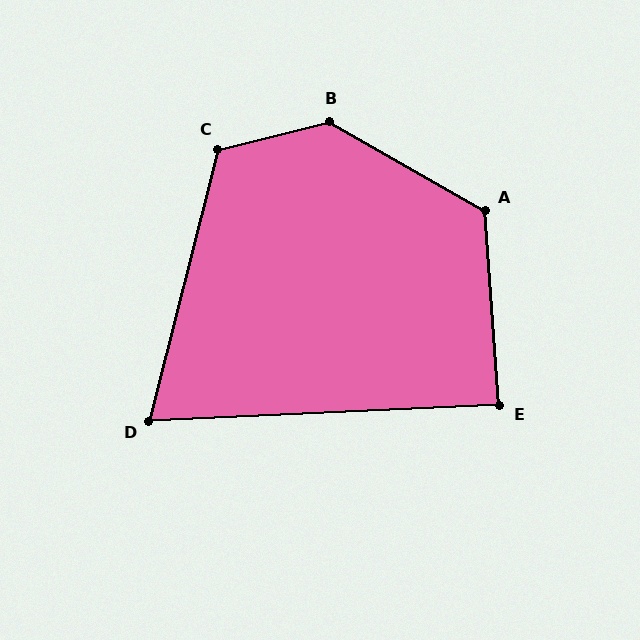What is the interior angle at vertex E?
Approximately 89 degrees (approximately right).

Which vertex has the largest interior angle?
B, at approximately 136 degrees.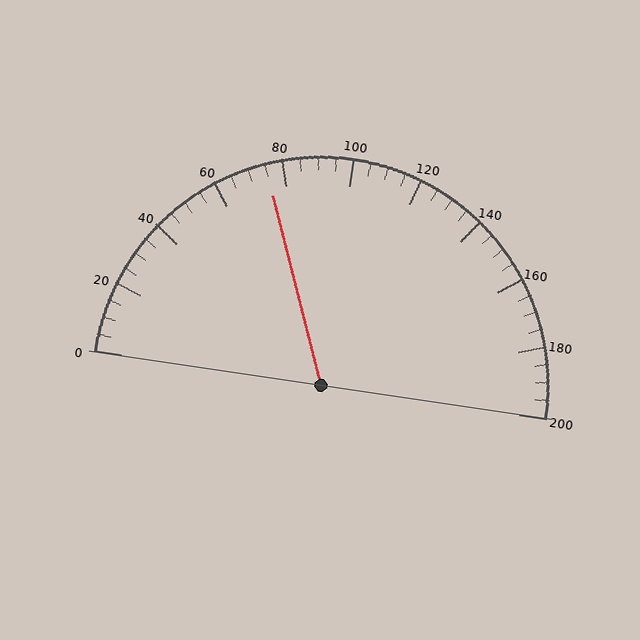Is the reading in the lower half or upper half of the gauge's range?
The reading is in the lower half of the range (0 to 200).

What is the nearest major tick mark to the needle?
The nearest major tick mark is 80.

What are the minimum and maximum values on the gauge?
The gauge ranges from 0 to 200.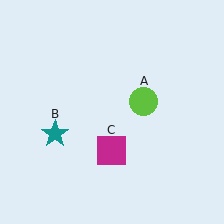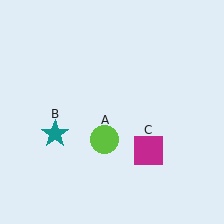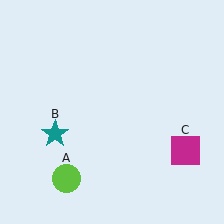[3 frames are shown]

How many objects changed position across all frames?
2 objects changed position: lime circle (object A), magenta square (object C).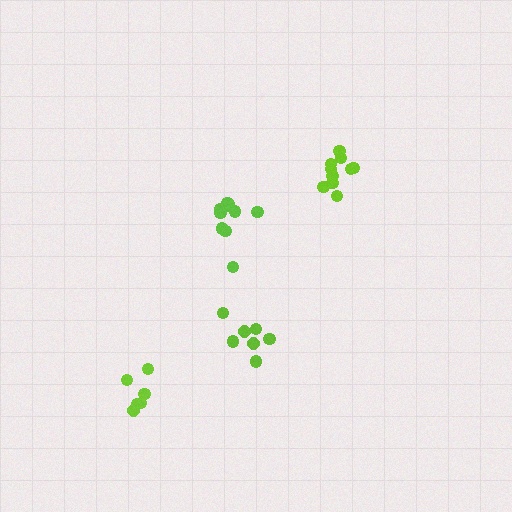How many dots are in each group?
Group 1: 7 dots, Group 2: 11 dots, Group 3: 6 dots, Group 4: 10 dots (34 total).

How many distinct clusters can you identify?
There are 4 distinct clusters.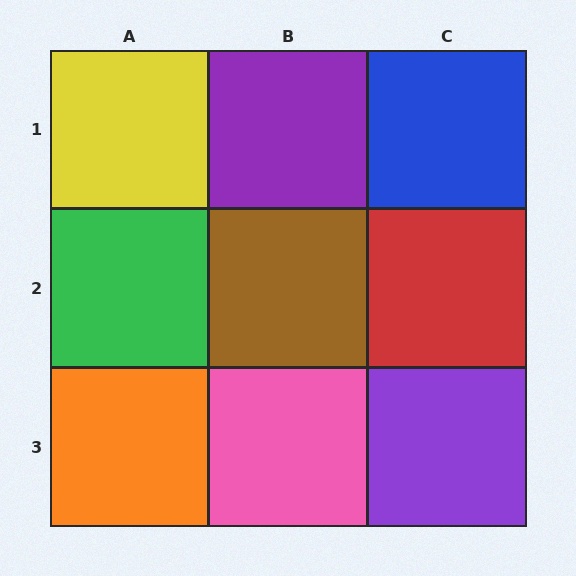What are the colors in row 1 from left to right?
Yellow, purple, blue.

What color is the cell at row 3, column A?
Orange.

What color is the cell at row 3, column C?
Purple.